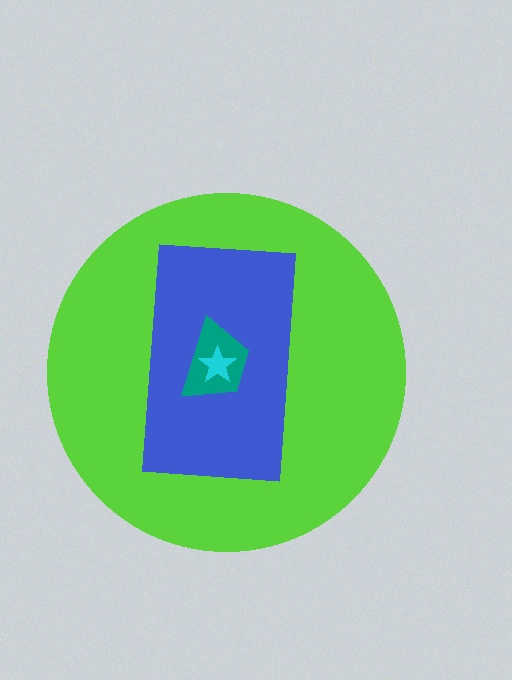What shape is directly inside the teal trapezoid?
The cyan star.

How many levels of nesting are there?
4.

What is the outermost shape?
The lime circle.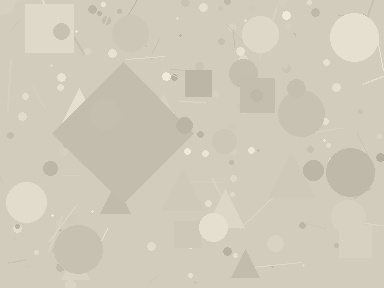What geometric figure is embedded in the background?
A diamond is embedded in the background.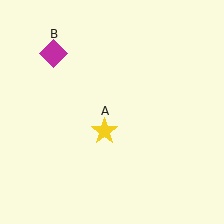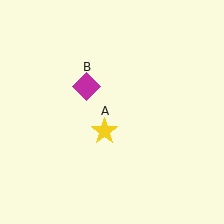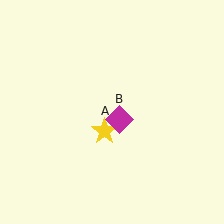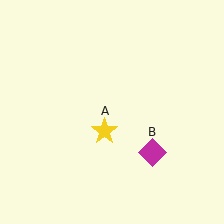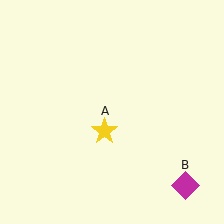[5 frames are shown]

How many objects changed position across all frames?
1 object changed position: magenta diamond (object B).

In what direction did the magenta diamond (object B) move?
The magenta diamond (object B) moved down and to the right.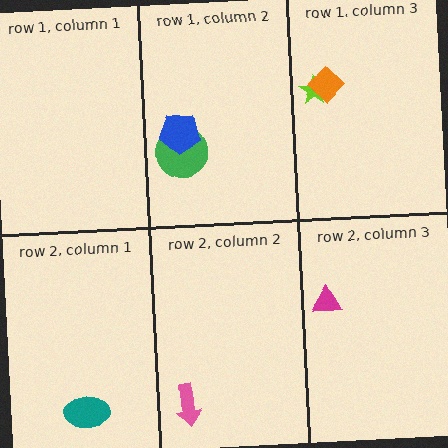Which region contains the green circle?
The row 1, column 2 region.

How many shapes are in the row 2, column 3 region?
1.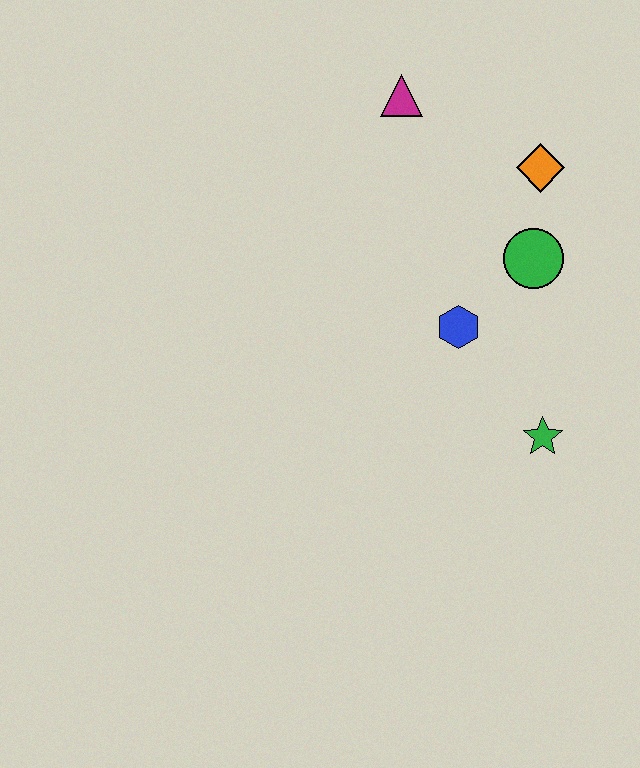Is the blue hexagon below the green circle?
Yes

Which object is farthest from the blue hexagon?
The magenta triangle is farthest from the blue hexagon.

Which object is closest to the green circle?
The orange diamond is closest to the green circle.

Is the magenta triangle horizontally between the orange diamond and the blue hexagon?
No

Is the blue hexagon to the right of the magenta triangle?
Yes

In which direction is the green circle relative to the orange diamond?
The green circle is below the orange diamond.